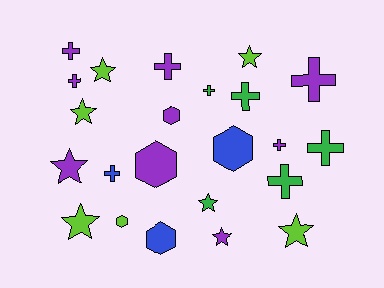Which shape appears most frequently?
Cross, with 10 objects.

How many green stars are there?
There is 1 green star.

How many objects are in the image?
There are 23 objects.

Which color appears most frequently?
Purple, with 9 objects.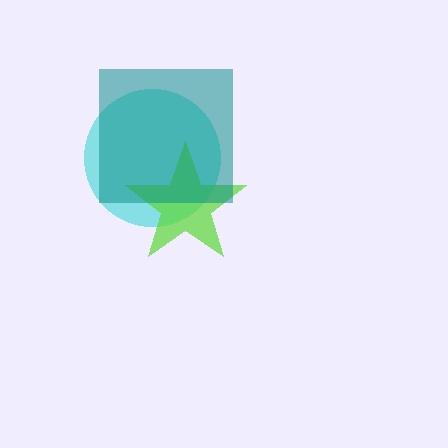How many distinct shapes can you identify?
There are 3 distinct shapes: a cyan circle, a lime star, a teal square.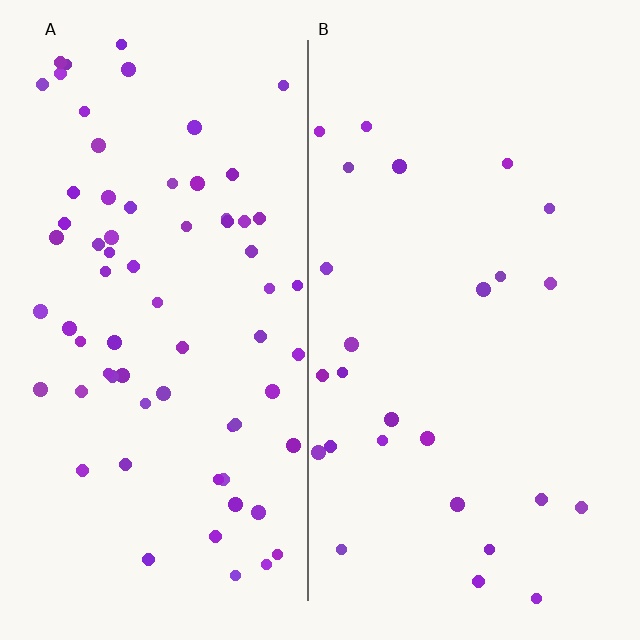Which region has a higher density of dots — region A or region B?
A (the left).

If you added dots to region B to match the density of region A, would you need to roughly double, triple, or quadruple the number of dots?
Approximately triple.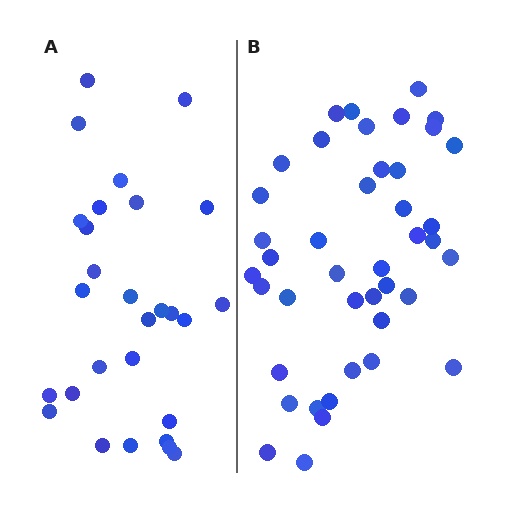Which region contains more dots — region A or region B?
Region B (the right region) has more dots.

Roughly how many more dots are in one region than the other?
Region B has approximately 15 more dots than region A.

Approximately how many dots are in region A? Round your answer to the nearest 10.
About 30 dots. (The exact count is 28, which rounds to 30.)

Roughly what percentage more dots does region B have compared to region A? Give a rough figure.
About 50% more.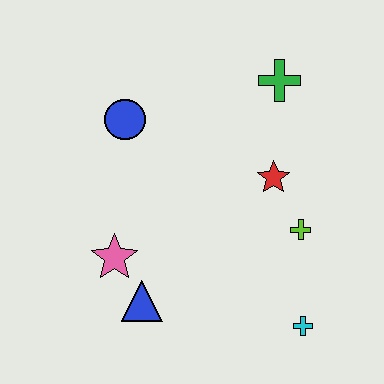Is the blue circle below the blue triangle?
No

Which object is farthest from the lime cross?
The blue circle is farthest from the lime cross.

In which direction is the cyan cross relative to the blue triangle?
The cyan cross is to the right of the blue triangle.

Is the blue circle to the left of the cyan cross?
Yes